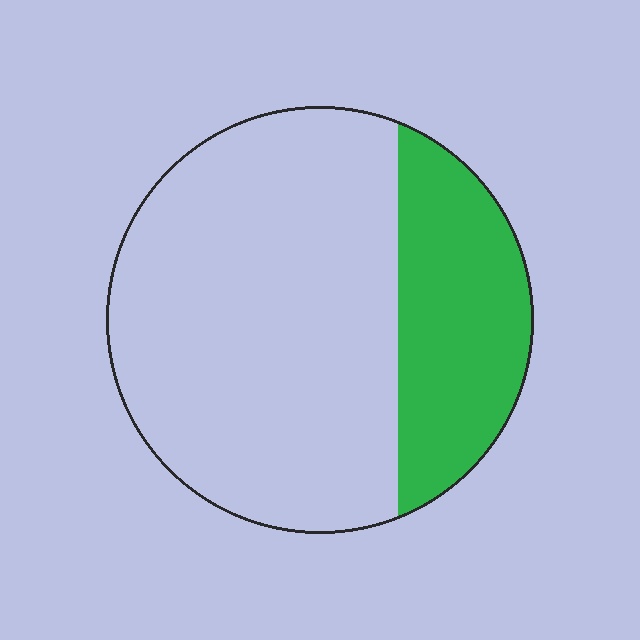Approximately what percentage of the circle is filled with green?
Approximately 25%.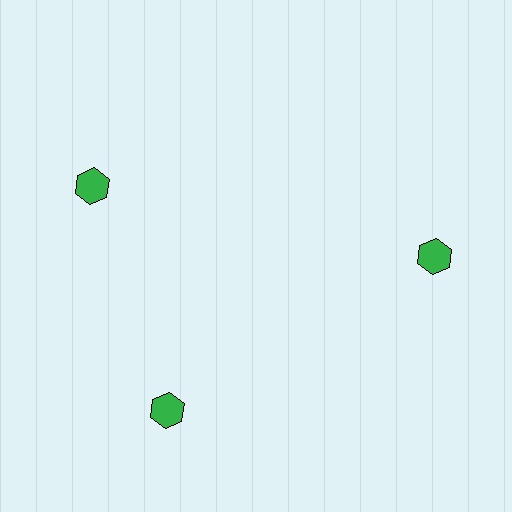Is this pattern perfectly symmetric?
No. The 3 green hexagons are arranged in a ring, but one element near the 11 o'clock position is rotated out of alignment along the ring, breaking the 3-fold rotational symmetry.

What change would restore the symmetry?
The symmetry would be restored by rotating it back into even spacing with its neighbors so that all 3 hexagons sit at equal angles and equal distance from the center.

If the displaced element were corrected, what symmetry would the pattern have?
It would have 3-fold rotational symmetry — the pattern would map onto itself every 120 degrees.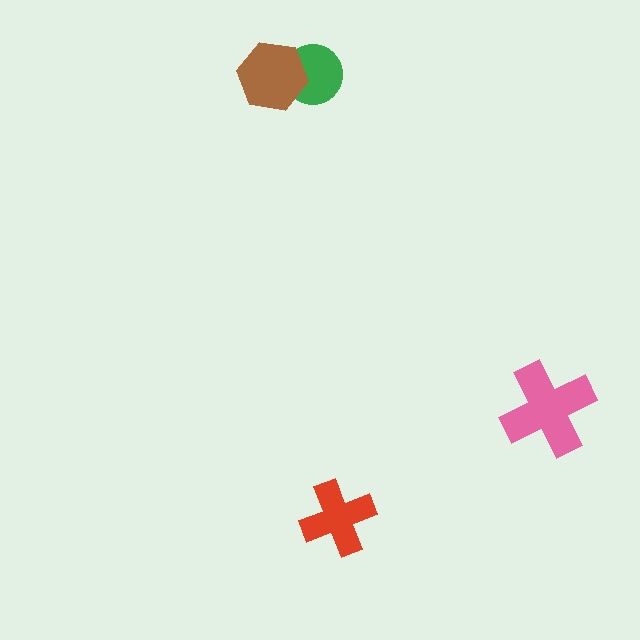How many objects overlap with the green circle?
1 object overlaps with the green circle.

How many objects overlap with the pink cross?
0 objects overlap with the pink cross.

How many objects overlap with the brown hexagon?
1 object overlaps with the brown hexagon.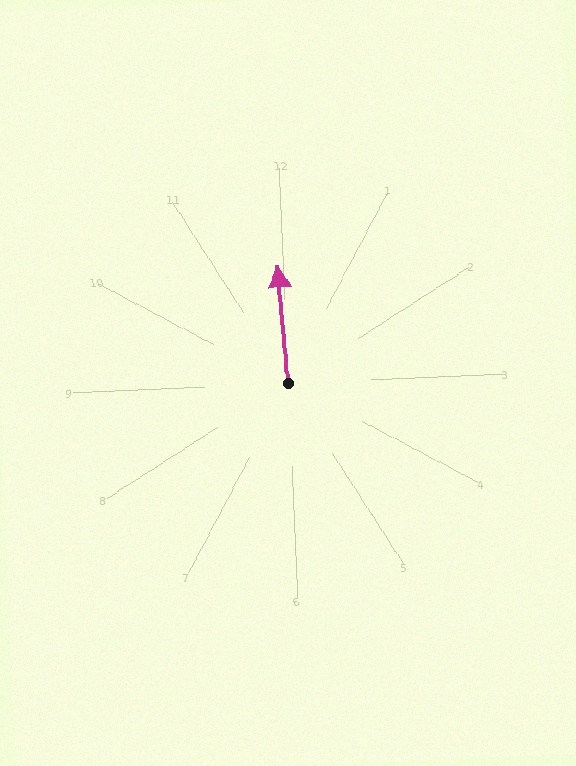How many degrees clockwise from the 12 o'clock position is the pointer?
Approximately 358 degrees.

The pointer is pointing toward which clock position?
Roughly 12 o'clock.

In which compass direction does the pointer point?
North.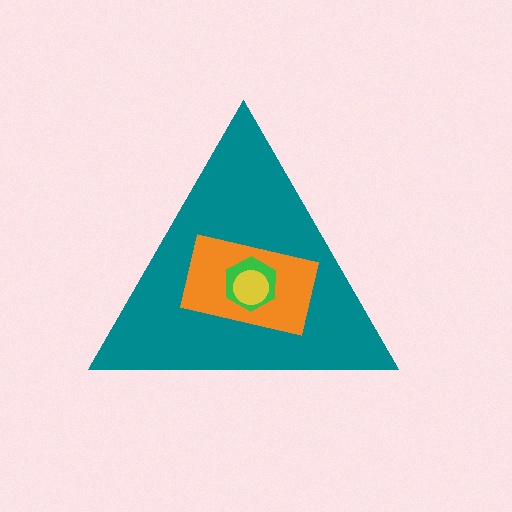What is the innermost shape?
The yellow circle.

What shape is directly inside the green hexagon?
The yellow circle.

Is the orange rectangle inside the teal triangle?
Yes.